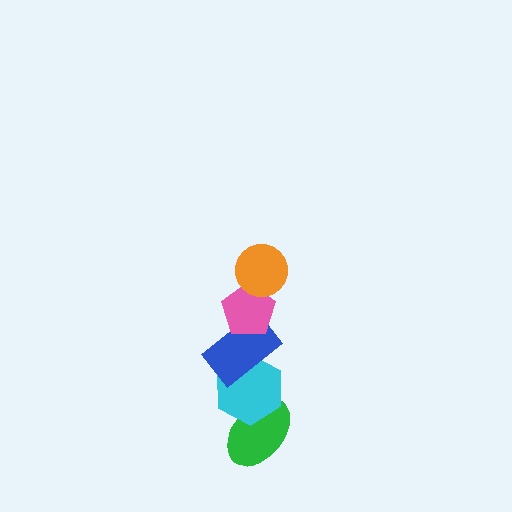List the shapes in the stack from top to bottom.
From top to bottom: the orange circle, the pink pentagon, the blue rectangle, the cyan hexagon, the green ellipse.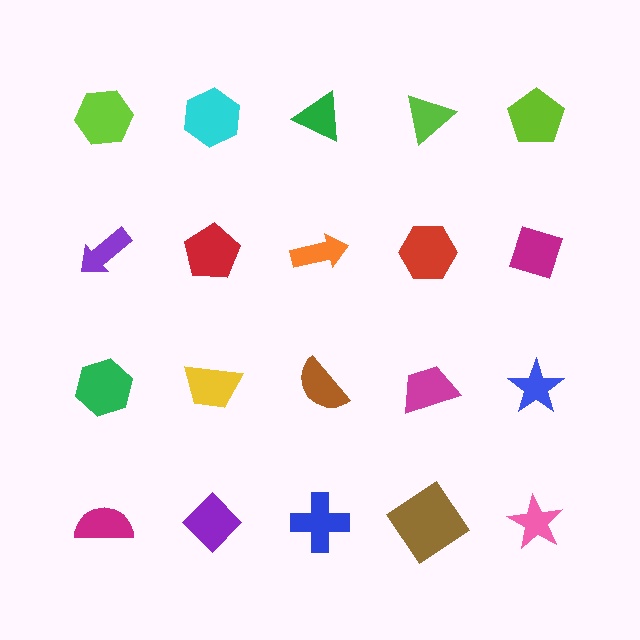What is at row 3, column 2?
A yellow trapezoid.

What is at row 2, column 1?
A purple arrow.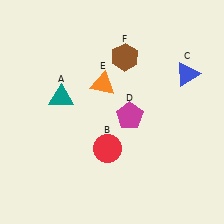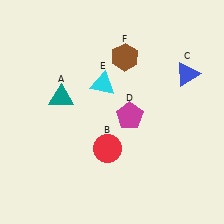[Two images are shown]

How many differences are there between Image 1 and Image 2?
There is 1 difference between the two images.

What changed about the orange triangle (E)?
In Image 1, E is orange. In Image 2, it changed to cyan.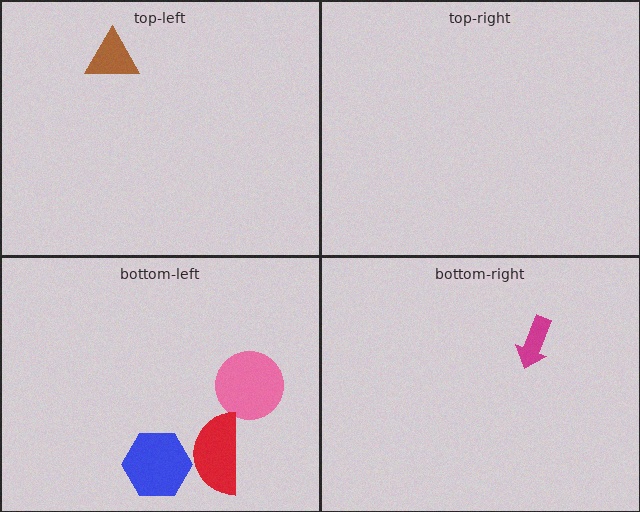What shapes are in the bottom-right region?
The magenta arrow.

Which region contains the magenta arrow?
The bottom-right region.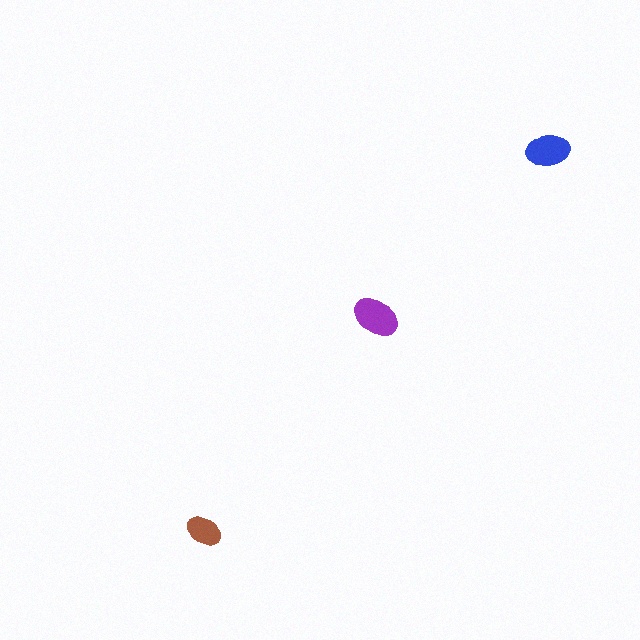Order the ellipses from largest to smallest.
the purple one, the blue one, the brown one.